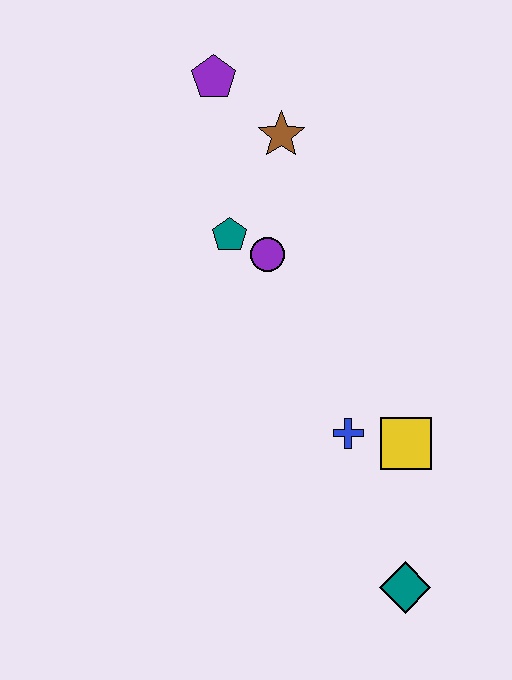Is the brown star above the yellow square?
Yes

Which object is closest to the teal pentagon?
The purple circle is closest to the teal pentagon.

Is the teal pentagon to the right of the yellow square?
No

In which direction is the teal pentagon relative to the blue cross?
The teal pentagon is above the blue cross.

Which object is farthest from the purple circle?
The teal diamond is farthest from the purple circle.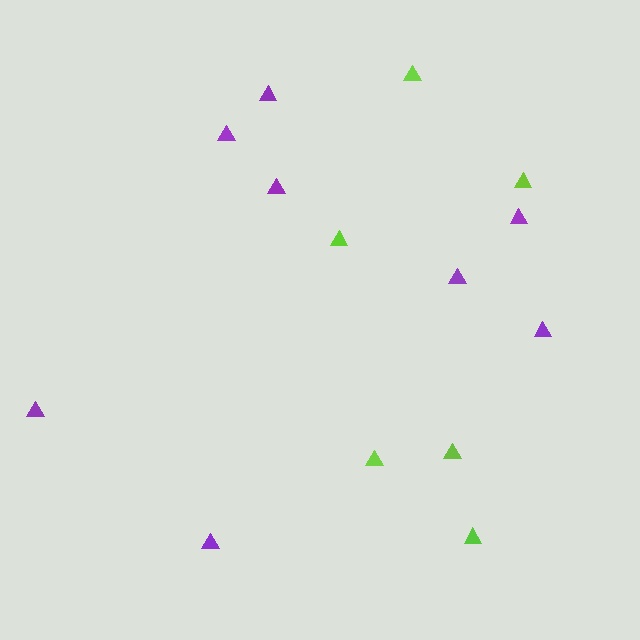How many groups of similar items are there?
There are 2 groups: one group of purple triangles (8) and one group of lime triangles (6).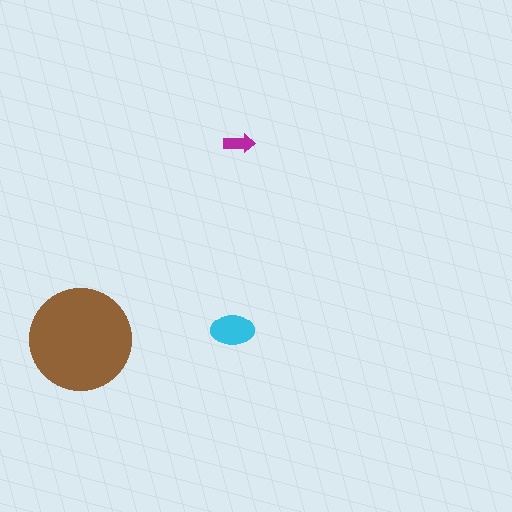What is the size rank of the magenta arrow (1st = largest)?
3rd.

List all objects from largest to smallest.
The brown circle, the cyan ellipse, the magenta arrow.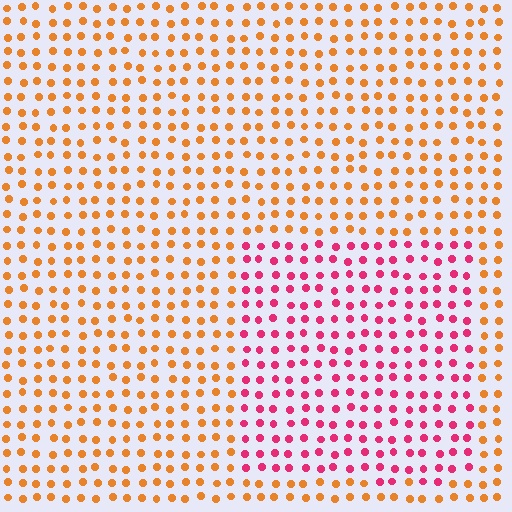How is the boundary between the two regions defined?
The boundary is defined purely by a slight shift in hue (about 52 degrees). Spacing, size, and orientation are identical on both sides.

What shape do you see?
I see a rectangle.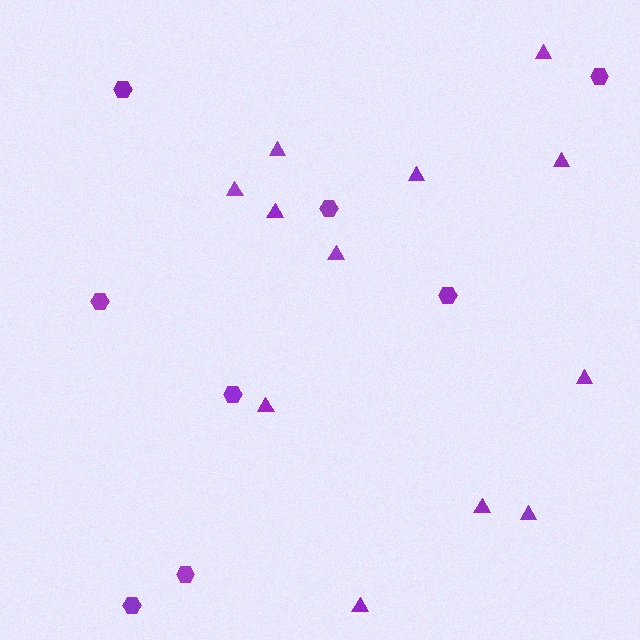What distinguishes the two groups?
There are 2 groups: one group of triangles (12) and one group of hexagons (8).